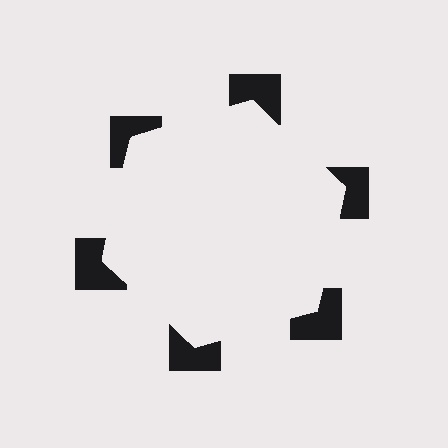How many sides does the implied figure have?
6 sides.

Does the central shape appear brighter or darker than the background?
It typically appears slightly brighter than the background, even though no actual brightness change is drawn.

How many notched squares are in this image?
There are 6 — one at each vertex of the illusory hexagon.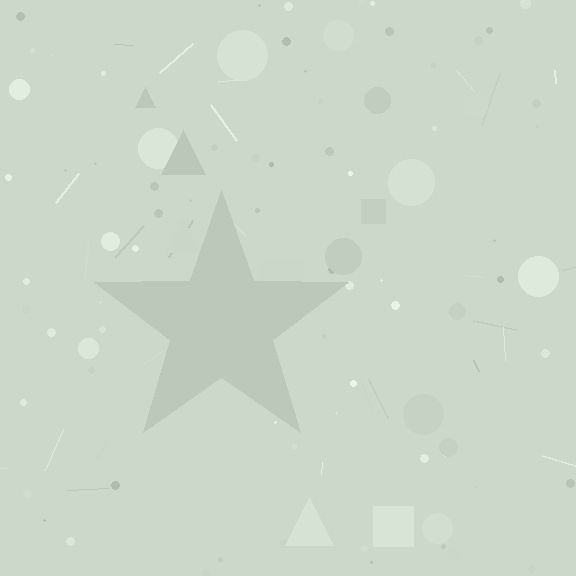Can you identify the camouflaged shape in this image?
The camouflaged shape is a star.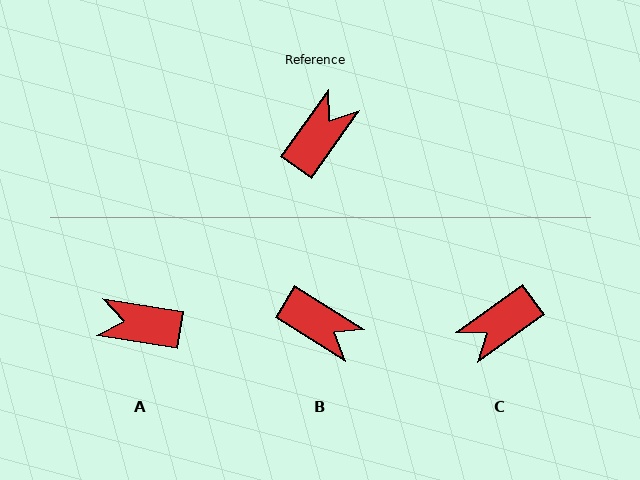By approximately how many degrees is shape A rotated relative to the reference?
Approximately 116 degrees counter-clockwise.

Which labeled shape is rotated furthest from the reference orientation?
C, about 161 degrees away.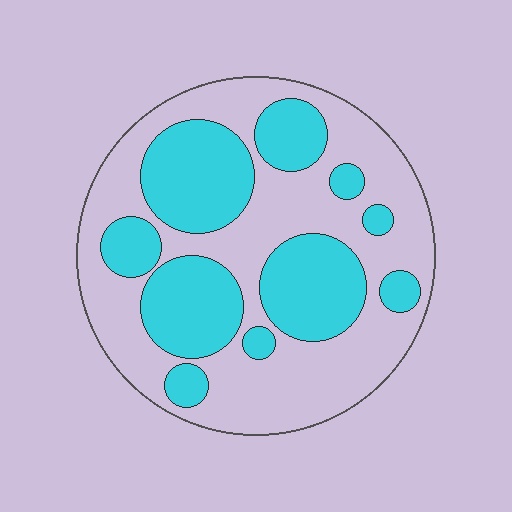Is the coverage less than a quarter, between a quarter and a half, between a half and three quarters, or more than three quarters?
Between a quarter and a half.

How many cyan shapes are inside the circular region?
10.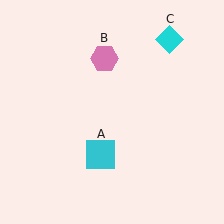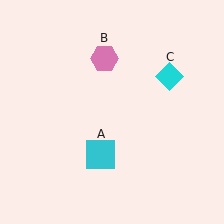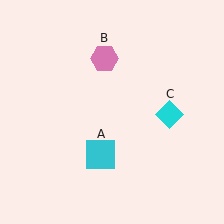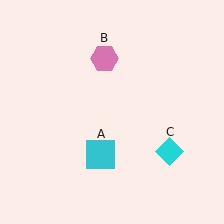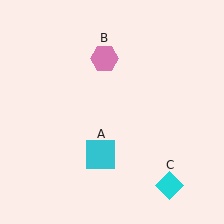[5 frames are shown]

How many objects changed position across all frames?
1 object changed position: cyan diamond (object C).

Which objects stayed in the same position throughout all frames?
Cyan square (object A) and pink hexagon (object B) remained stationary.